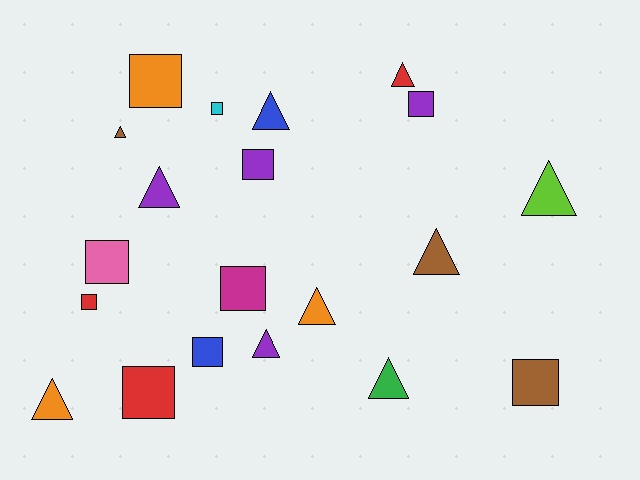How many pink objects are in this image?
There is 1 pink object.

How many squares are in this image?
There are 10 squares.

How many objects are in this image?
There are 20 objects.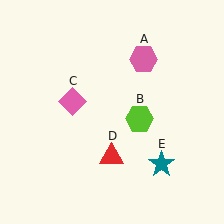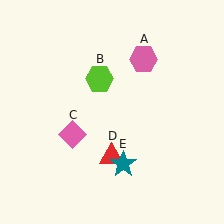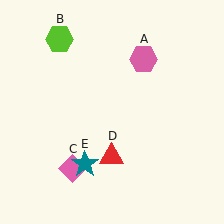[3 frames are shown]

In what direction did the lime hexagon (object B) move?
The lime hexagon (object B) moved up and to the left.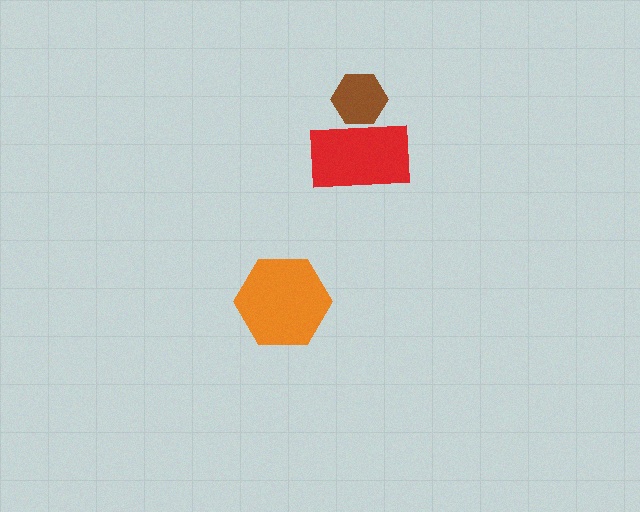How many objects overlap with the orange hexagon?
0 objects overlap with the orange hexagon.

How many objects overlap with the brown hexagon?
1 object overlaps with the brown hexagon.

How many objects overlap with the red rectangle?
1 object overlaps with the red rectangle.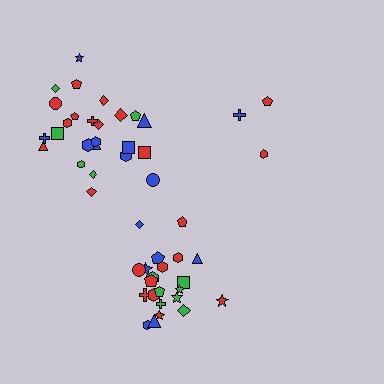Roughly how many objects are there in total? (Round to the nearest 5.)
Roughly 50 objects in total.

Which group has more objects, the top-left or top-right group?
The top-left group.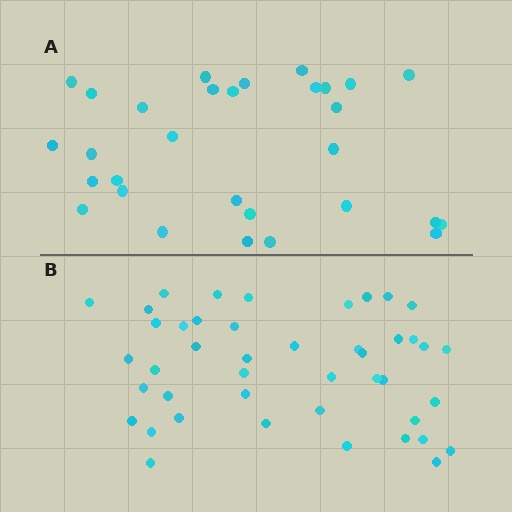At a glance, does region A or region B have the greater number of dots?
Region B (the bottom region) has more dots.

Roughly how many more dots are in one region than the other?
Region B has approximately 15 more dots than region A.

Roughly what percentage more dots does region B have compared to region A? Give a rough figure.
About 45% more.